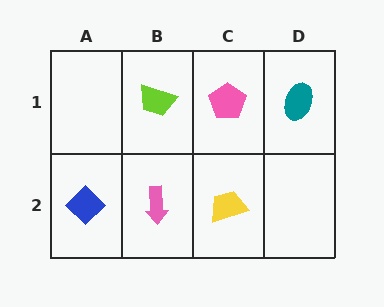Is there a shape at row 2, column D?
No, that cell is empty.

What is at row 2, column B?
A pink arrow.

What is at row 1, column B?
A lime trapezoid.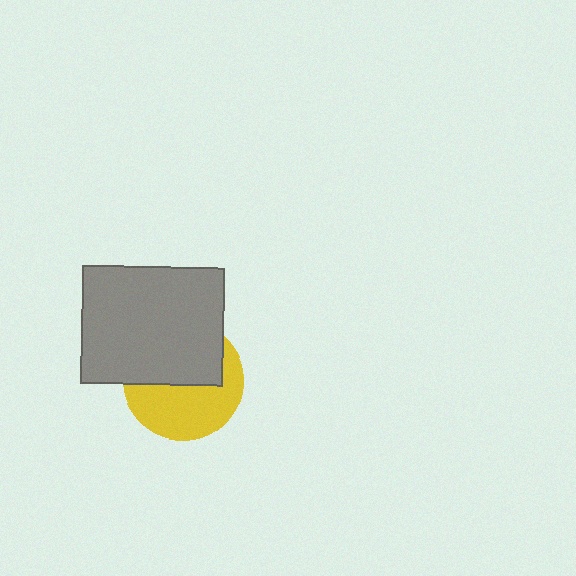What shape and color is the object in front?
The object in front is a gray rectangle.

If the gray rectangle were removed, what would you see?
You would see the complete yellow circle.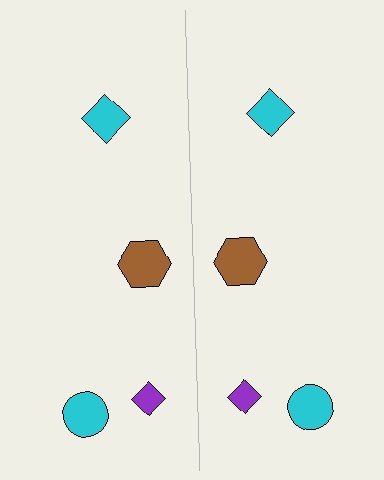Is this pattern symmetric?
Yes, this pattern has bilateral (reflection) symmetry.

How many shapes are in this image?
There are 8 shapes in this image.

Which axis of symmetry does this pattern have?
The pattern has a vertical axis of symmetry running through the center of the image.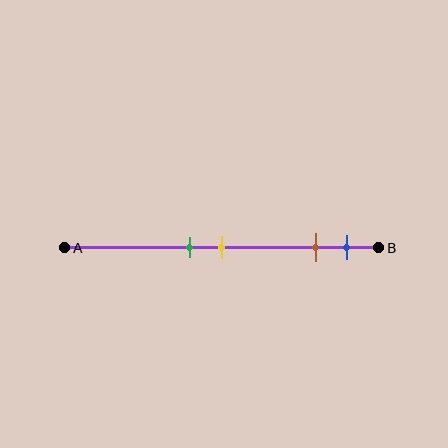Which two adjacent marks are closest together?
The green and yellow marks are the closest adjacent pair.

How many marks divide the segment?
There are 4 marks dividing the segment.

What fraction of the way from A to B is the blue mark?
The blue mark is approximately 90% (0.9) of the way from A to B.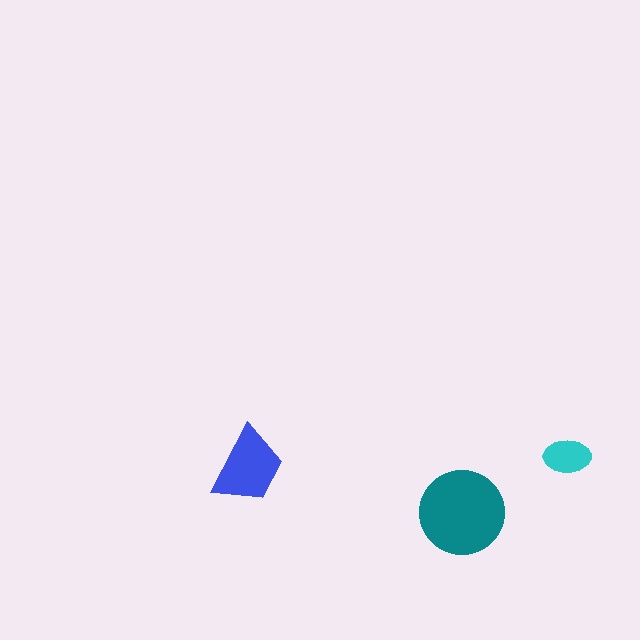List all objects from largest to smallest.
The teal circle, the blue trapezoid, the cyan ellipse.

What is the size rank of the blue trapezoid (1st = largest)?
2nd.